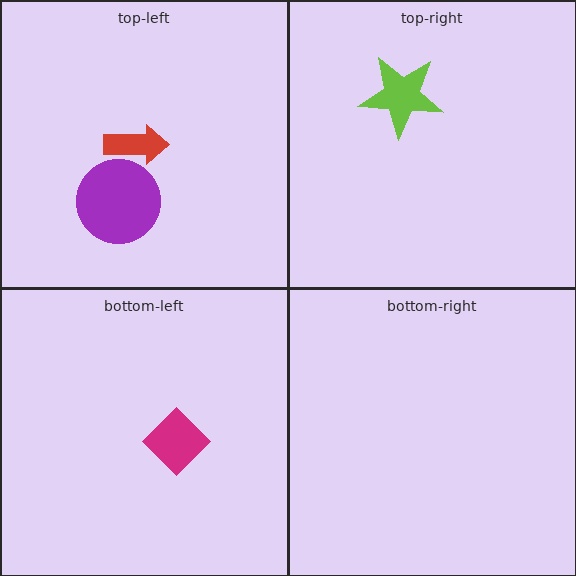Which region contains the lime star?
The top-right region.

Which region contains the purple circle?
The top-left region.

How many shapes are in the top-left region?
2.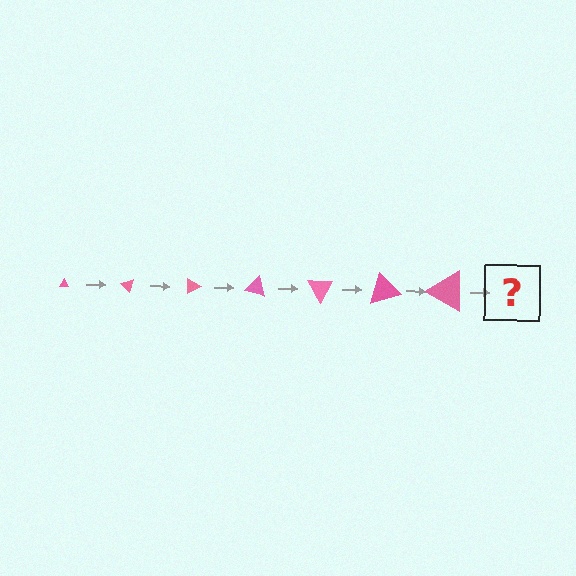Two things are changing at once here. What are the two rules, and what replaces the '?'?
The two rules are that the triangle grows larger each step and it rotates 45 degrees each step. The '?' should be a triangle, larger than the previous one and rotated 315 degrees from the start.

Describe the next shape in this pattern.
It should be a triangle, larger than the previous one and rotated 315 degrees from the start.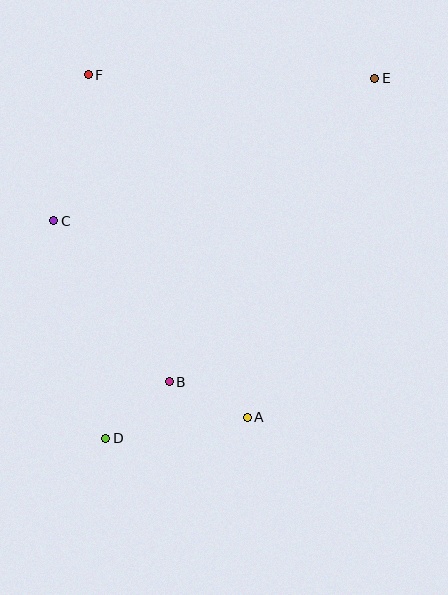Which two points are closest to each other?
Points B and D are closest to each other.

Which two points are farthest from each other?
Points D and E are farthest from each other.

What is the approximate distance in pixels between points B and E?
The distance between B and E is approximately 366 pixels.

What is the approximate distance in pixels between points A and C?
The distance between A and C is approximately 276 pixels.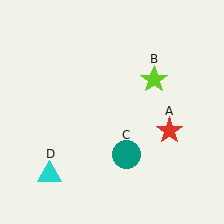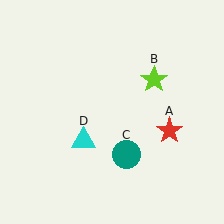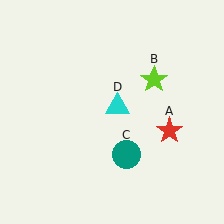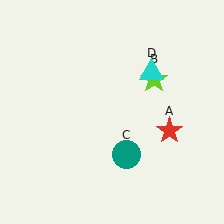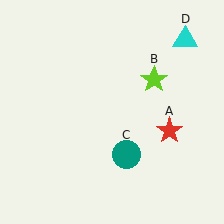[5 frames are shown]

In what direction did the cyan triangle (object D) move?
The cyan triangle (object D) moved up and to the right.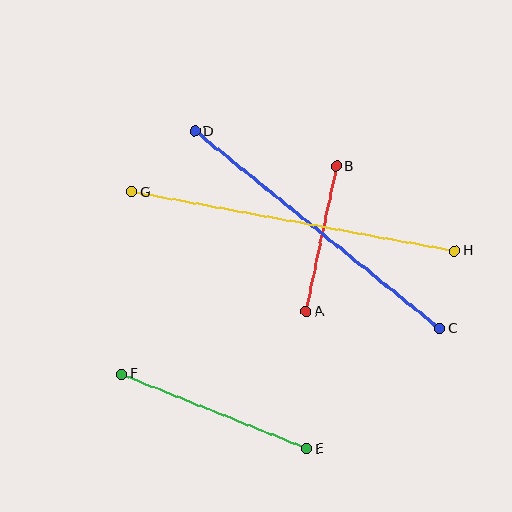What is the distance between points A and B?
The distance is approximately 148 pixels.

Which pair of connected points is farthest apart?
Points G and H are farthest apart.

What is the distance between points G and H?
The distance is approximately 328 pixels.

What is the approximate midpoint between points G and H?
The midpoint is at approximately (293, 221) pixels.